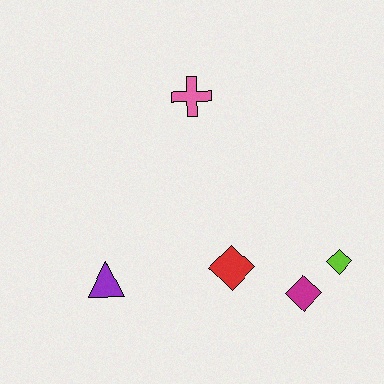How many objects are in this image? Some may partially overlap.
There are 5 objects.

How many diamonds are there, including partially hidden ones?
There are 3 diamonds.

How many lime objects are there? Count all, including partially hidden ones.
There is 1 lime object.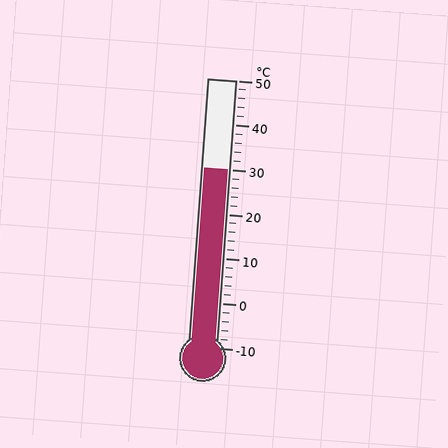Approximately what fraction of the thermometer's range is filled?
The thermometer is filled to approximately 65% of its range.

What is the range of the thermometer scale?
The thermometer scale ranges from -10°C to 50°C.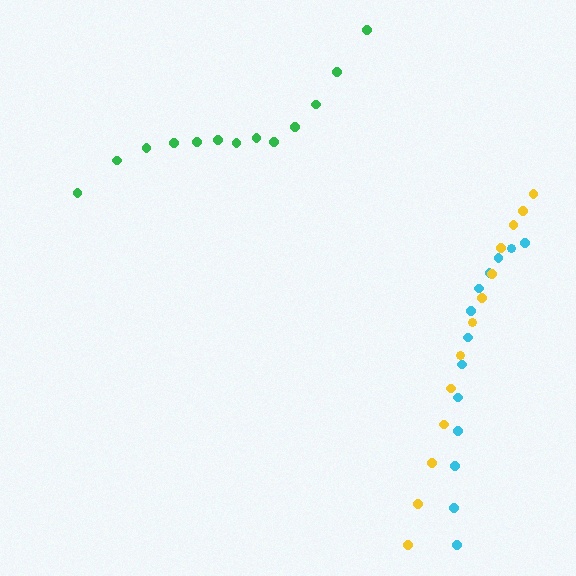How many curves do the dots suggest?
There are 3 distinct paths.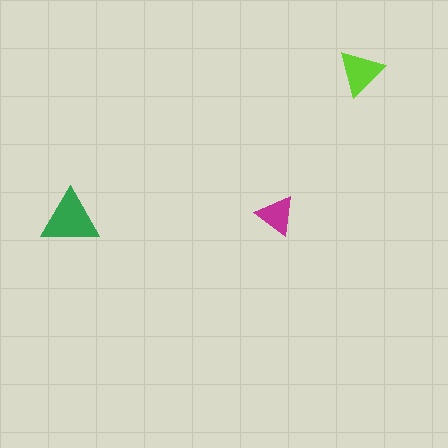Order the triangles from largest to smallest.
the green one, the lime one, the magenta one.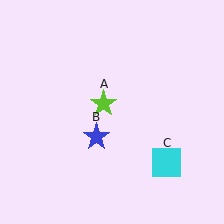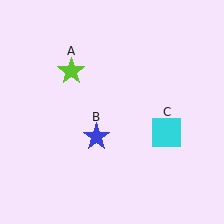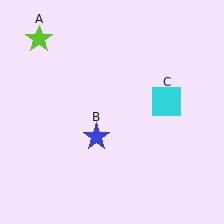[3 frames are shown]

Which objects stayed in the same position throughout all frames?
Blue star (object B) remained stationary.